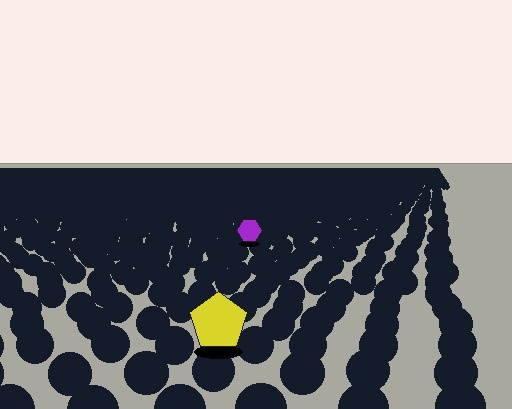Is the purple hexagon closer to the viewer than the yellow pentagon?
No. The yellow pentagon is closer — you can tell from the texture gradient: the ground texture is coarser near it.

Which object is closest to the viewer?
The yellow pentagon is closest. The texture marks near it are larger and more spread out.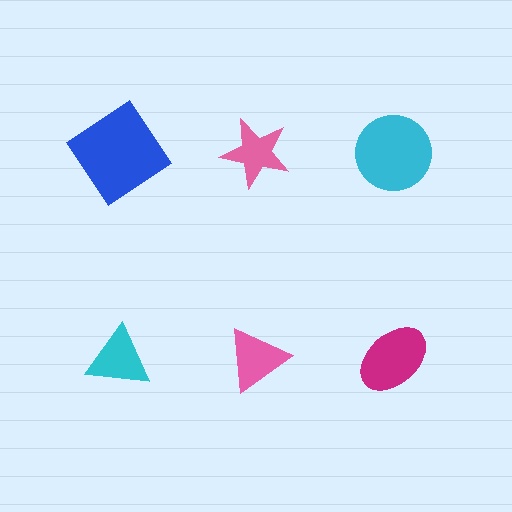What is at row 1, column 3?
A cyan circle.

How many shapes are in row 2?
3 shapes.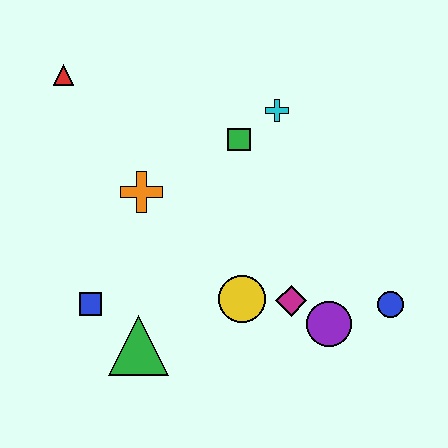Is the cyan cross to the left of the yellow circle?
No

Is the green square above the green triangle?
Yes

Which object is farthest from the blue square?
The blue circle is farthest from the blue square.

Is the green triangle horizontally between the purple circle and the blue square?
Yes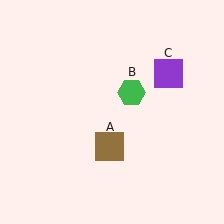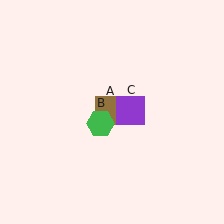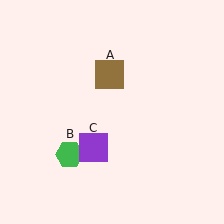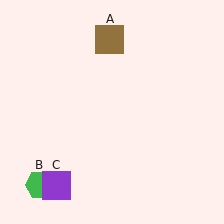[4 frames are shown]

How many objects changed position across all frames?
3 objects changed position: brown square (object A), green hexagon (object B), purple square (object C).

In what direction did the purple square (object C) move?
The purple square (object C) moved down and to the left.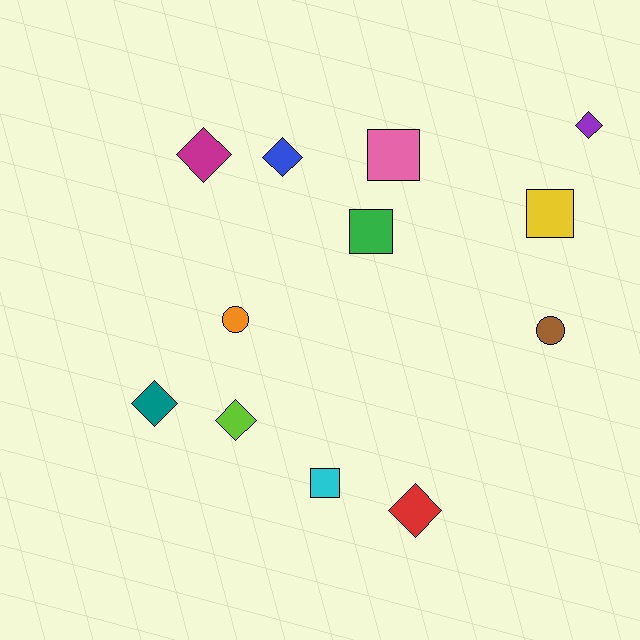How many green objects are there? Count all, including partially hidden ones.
There is 1 green object.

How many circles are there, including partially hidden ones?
There are 2 circles.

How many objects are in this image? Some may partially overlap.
There are 12 objects.